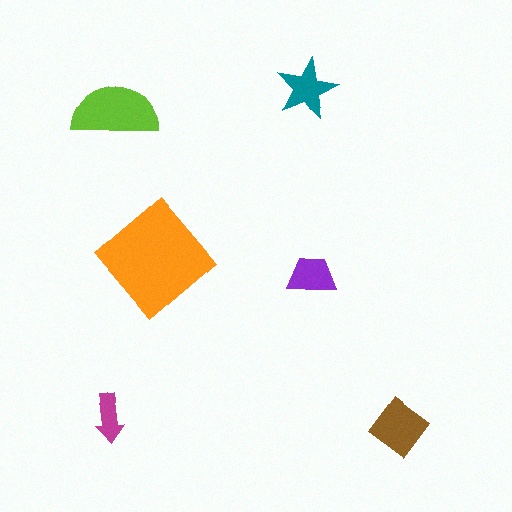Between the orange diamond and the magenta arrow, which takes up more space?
The orange diamond.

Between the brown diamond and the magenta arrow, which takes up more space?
The brown diamond.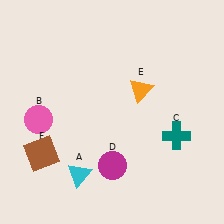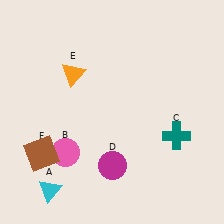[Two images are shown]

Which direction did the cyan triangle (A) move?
The cyan triangle (A) moved left.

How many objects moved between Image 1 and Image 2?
3 objects moved between the two images.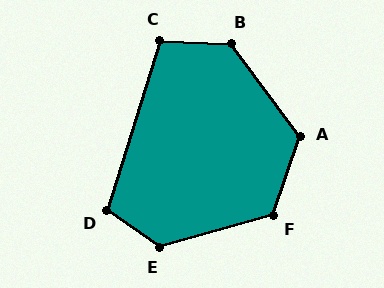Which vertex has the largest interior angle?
E, at approximately 129 degrees.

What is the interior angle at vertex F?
Approximately 124 degrees (obtuse).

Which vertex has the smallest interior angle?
C, at approximately 105 degrees.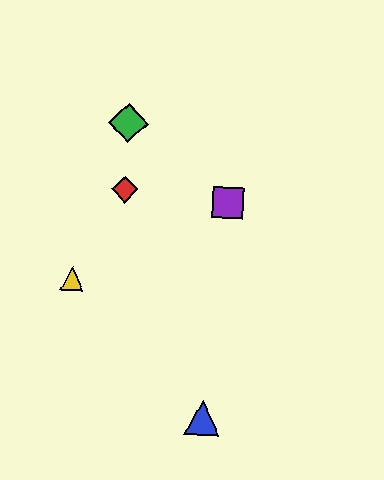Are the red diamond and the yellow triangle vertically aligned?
No, the red diamond is at x≈125 and the yellow triangle is at x≈72.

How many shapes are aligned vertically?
2 shapes (the red diamond, the green diamond) are aligned vertically.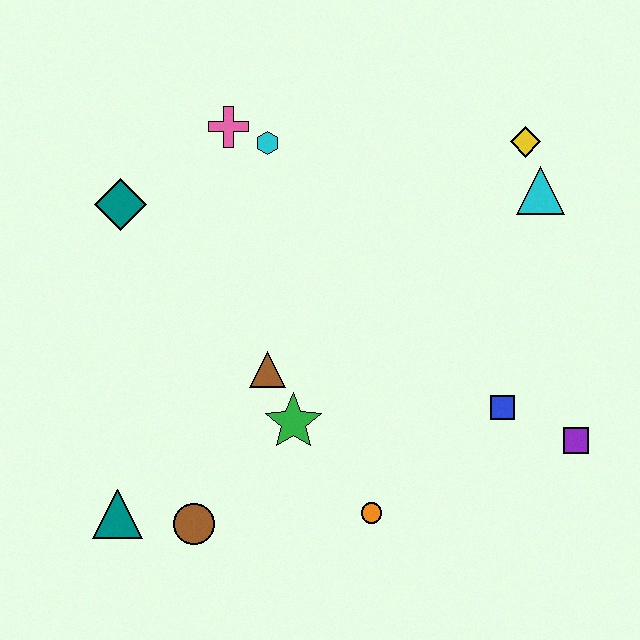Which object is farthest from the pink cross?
The purple square is farthest from the pink cross.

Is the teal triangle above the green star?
No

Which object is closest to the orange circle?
The green star is closest to the orange circle.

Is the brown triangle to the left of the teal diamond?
No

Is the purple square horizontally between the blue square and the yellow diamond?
No